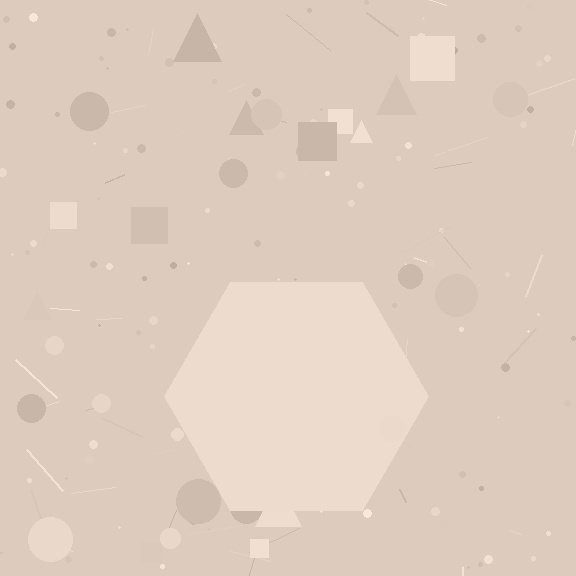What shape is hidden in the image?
A hexagon is hidden in the image.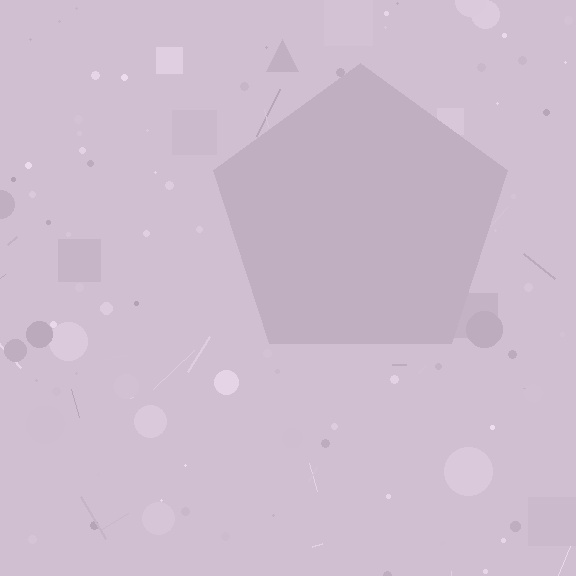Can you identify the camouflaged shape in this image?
The camouflaged shape is a pentagon.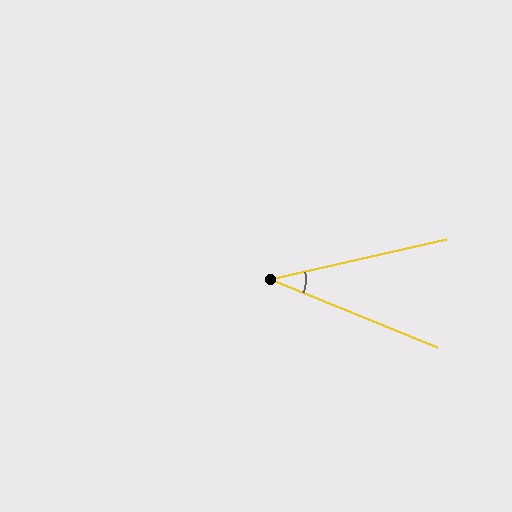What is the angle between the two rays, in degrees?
Approximately 35 degrees.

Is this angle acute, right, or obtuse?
It is acute.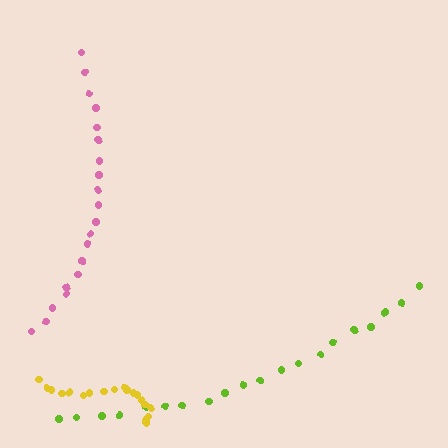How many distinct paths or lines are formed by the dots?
There are 3 distinct paths.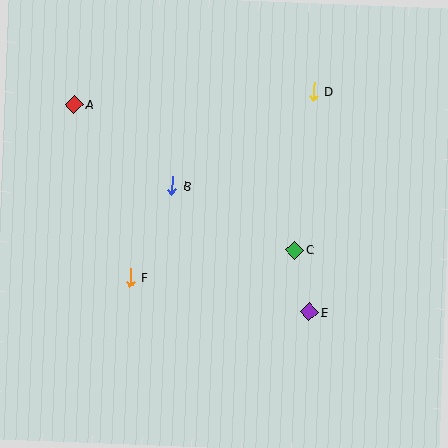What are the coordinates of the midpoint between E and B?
The midpoint between E and B is at (241, 249).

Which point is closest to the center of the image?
Point B at (172, 186) is closest to the center.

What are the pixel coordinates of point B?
Point B is at (172, 186).